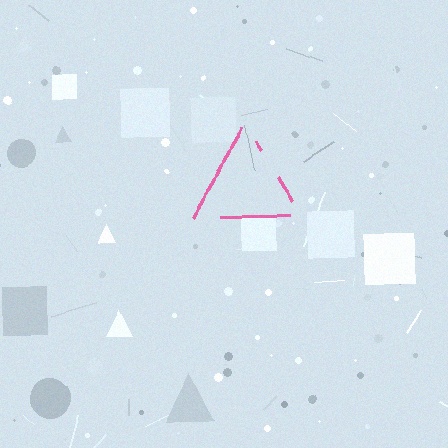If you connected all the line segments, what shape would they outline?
They would outline a triangle.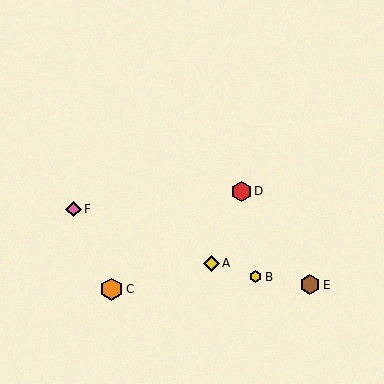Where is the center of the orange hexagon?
The center of the orange hexagon is at (111, 289).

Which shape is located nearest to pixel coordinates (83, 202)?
The pink diamond (labeled F) at (74, 209) is nearest to that location.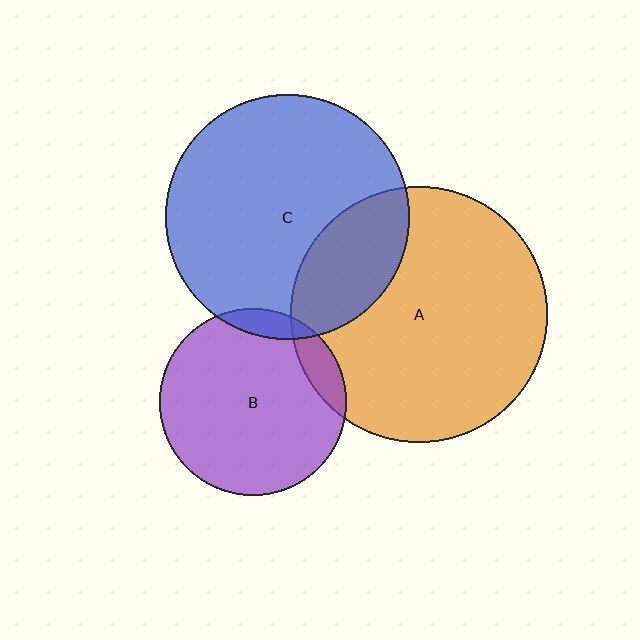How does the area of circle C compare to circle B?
Approximately 1.7 times.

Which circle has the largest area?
Circle A (orange).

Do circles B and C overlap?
Yes.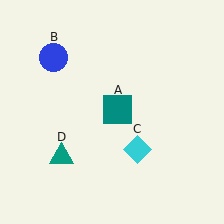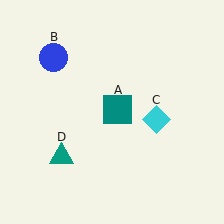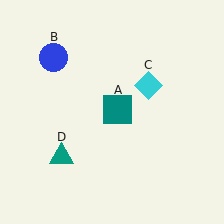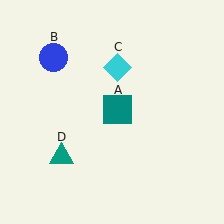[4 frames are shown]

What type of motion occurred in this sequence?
The cyan diamond (object C) rotated counterclockwise around the center of the scene.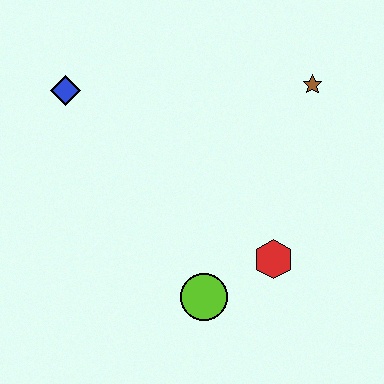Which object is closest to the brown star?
The red hexagon is closest to the brown star.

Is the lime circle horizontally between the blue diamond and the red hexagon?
Yes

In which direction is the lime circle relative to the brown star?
The lime circle is below the brown star.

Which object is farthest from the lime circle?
The blue diamond is farthest from the lime circle.